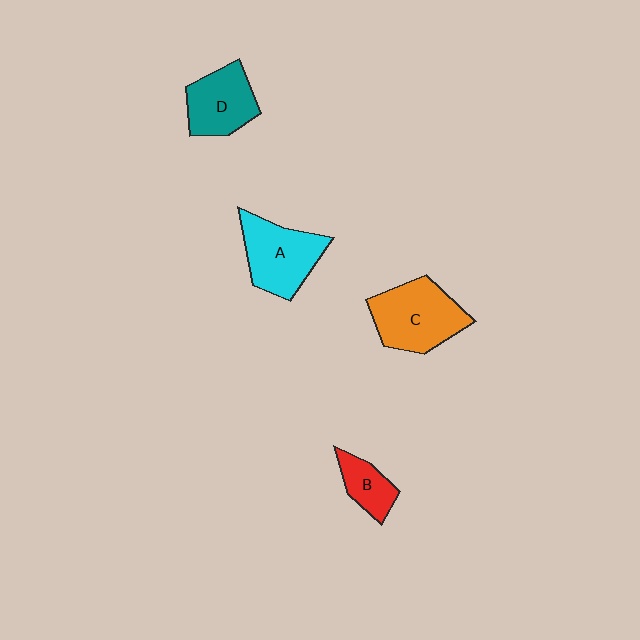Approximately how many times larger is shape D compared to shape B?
Approximately 1.6 times.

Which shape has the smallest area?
Shape B (red).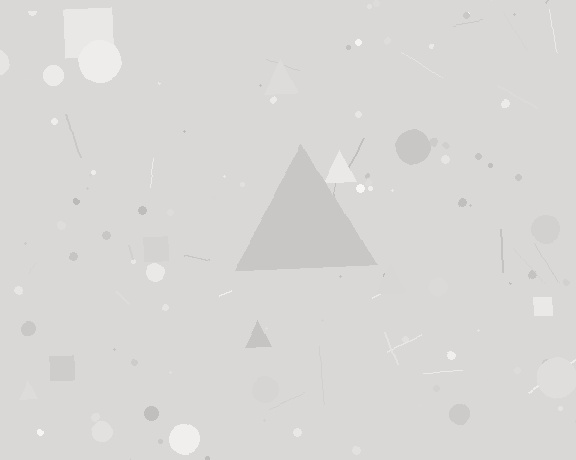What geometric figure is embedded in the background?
A triangle is embedded in the background.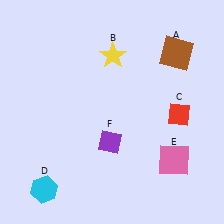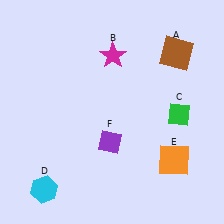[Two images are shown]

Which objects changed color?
B changed from yellow to magenta. C changed from red to green. E changed from pink to orange.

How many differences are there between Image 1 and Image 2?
There are 3 differences between the two images.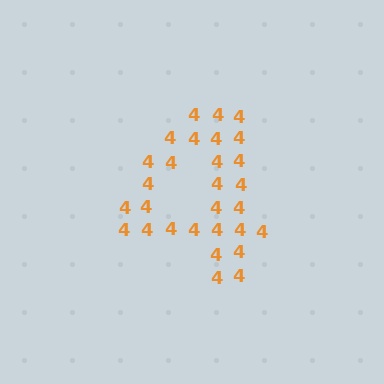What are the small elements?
The small elements are digit 4's.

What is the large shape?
The large shape is the digit 4.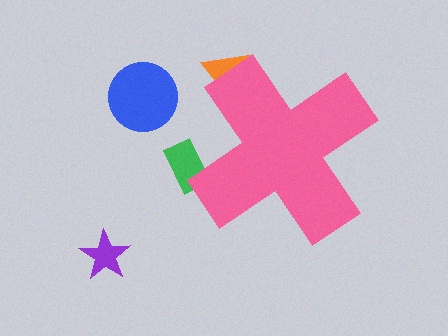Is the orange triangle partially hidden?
Yes, the orange triangle is partially hidden behind the pink cross.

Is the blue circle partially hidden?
No, the blue circle is fully visible.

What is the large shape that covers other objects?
A pink cross.